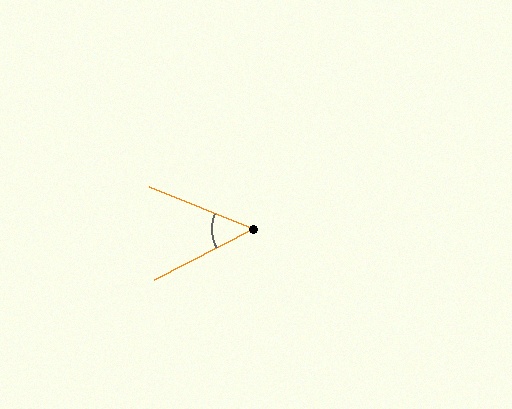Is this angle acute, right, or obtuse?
It is acute.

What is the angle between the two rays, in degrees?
Approximately 49 degrees.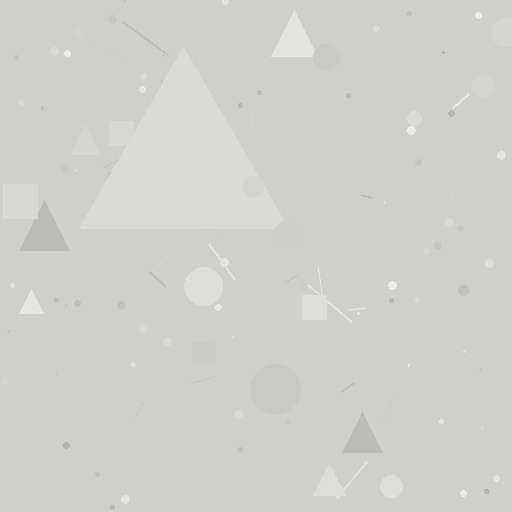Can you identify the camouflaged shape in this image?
The camouflaged shape is a triangle.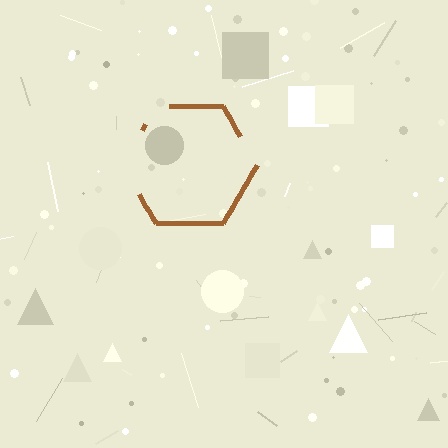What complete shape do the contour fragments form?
The contour fragments form a hexagon.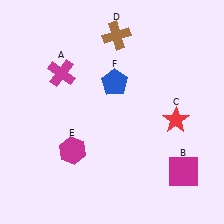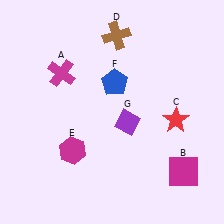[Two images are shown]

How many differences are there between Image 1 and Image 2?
There is 1 difference between the two images.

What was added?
A purple diamond (G) was added in Image 2.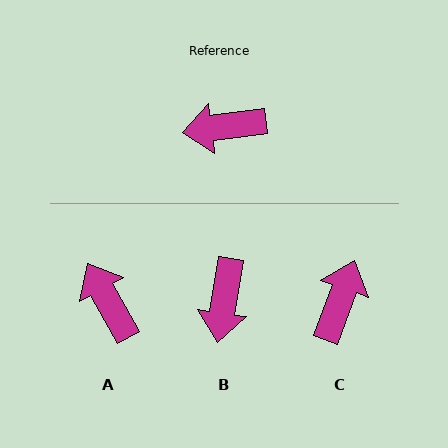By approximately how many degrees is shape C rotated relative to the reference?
Approximately 118 degrees clockwise.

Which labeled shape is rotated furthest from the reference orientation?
C, about 118 degrees away.